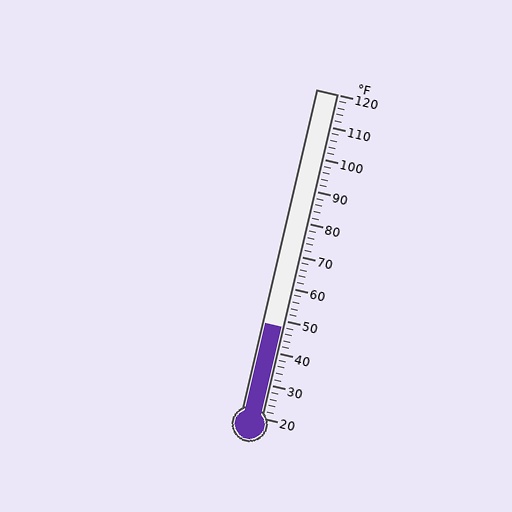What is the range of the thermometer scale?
The thermometer scale ranges from 20°F to 120°F.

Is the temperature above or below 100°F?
The temperature is below 100°F.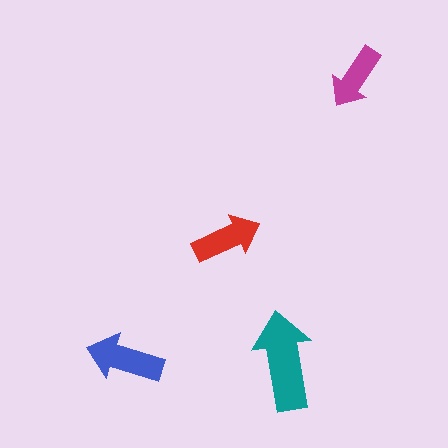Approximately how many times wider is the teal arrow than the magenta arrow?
About 1.5 times wider.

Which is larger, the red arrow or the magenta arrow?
The red one.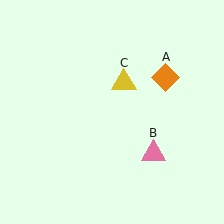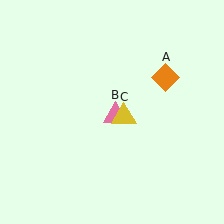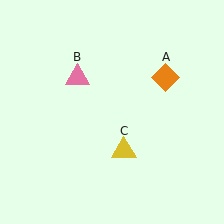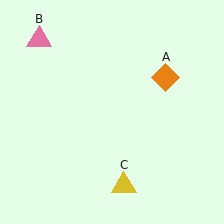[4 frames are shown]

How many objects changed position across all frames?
2 objects changed position: pink triangle (object B), yellow triangle (object C).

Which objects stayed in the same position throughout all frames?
Orange diamond (object A) remained stationary.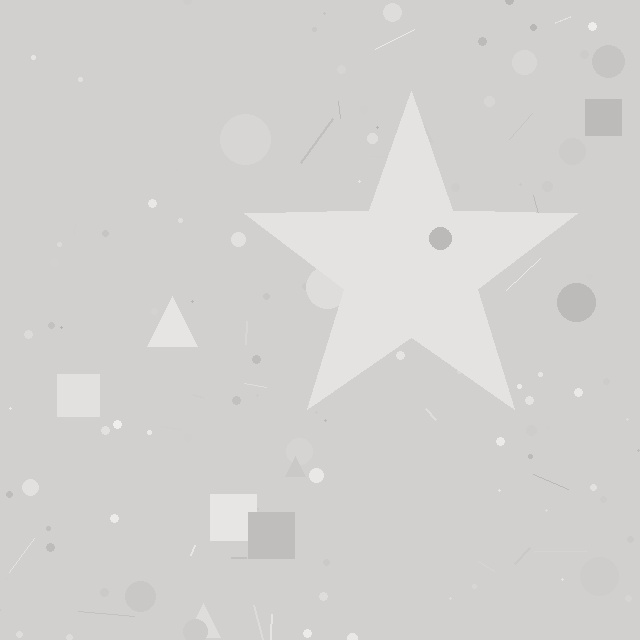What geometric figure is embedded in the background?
A star is embedded in the background.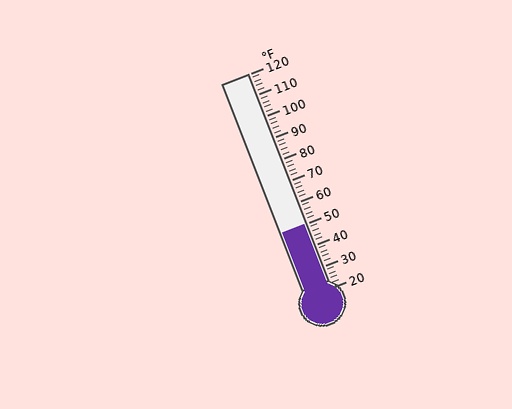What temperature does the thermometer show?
The thermometer shows approximately 50°F.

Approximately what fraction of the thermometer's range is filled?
The thermometer is filled to approximately 30% of its range.